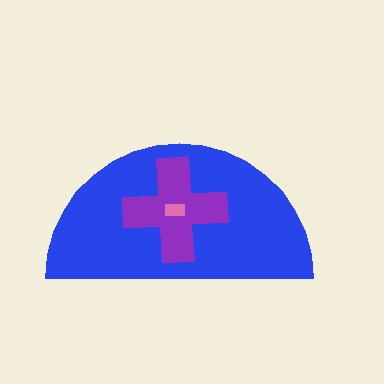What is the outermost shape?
The blue semicircle.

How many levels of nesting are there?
3.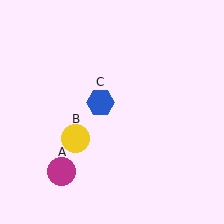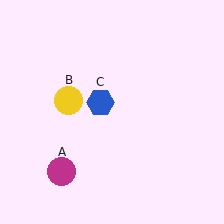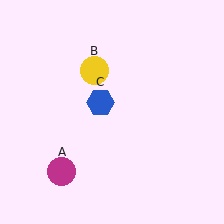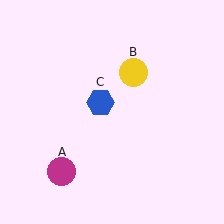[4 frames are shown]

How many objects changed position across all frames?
1 object changed position: yellow circle (object B).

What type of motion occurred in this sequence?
The yellow circle (object B) rotated clockwise around the center of the scene.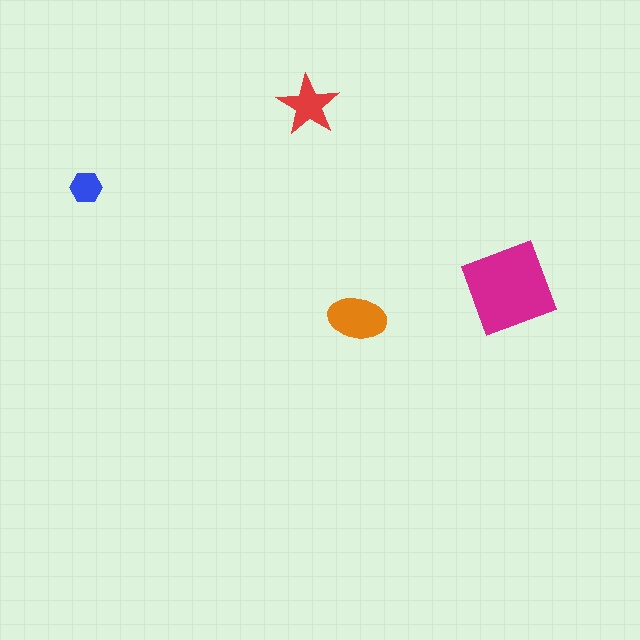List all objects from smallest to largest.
The blue hexagon, the red star, the orange ellipse, the magenta square.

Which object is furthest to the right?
The magenta square is rightmost.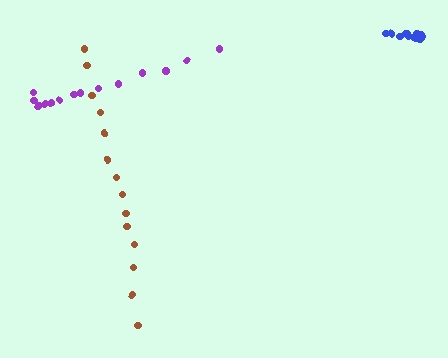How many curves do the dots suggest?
There are 3 distinct paths.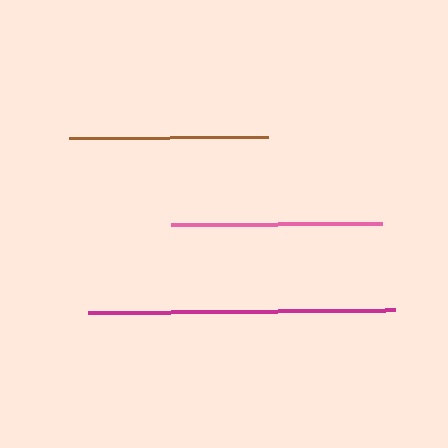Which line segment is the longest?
The magenta line is the longest at approximately 307 pixels.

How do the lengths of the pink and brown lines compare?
The pink and brown lines are approximately the same length.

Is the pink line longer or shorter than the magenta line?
The magenta line is longer than the pink line.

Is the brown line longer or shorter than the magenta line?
The magenta line is longer than the brown line.